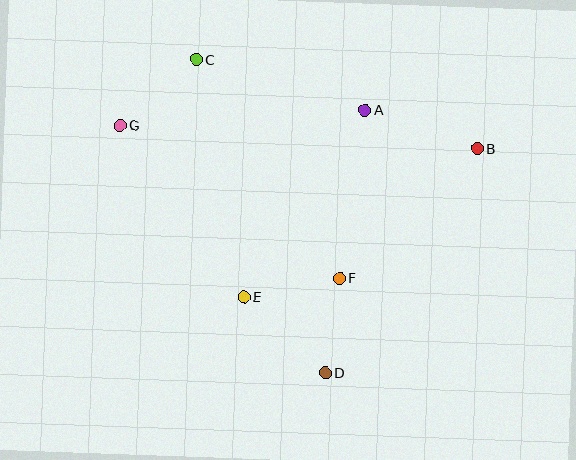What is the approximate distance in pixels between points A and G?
The distance between A and G is approximately 246 pixels.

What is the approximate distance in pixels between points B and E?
The distance between B and E is approximately 277 pixels.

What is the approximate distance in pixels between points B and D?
The distance between B and D is approximately 271 pixels.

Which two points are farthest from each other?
Points B and G are farthest from each other.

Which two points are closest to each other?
Points D and F are closest to each other.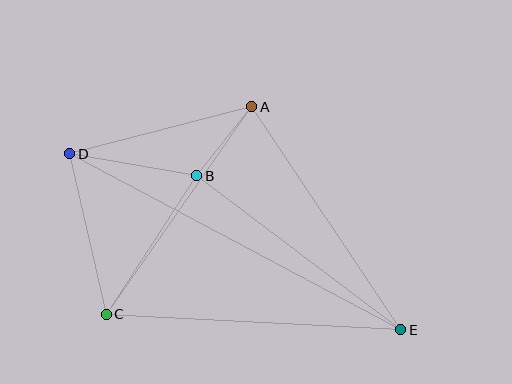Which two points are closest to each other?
Points A and B are closest to each other.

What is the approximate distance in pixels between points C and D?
The distance between C and D is approximately 165 pixels.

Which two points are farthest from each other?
Points D and E are farthest from each other.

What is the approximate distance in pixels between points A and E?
The distance between A and E is approximately 268 pixels.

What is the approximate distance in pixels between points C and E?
The distance between C and E is approximately 295 pixels.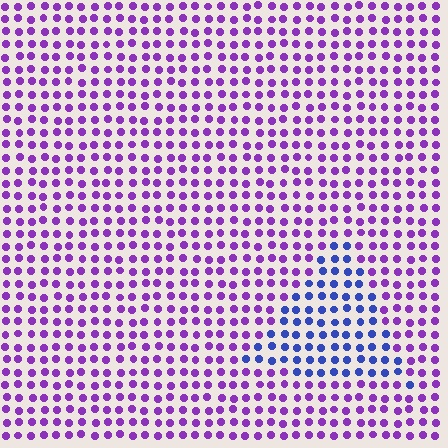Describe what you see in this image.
The image is filled with small purple elements in a uniform arrangement. A triangle-shaped region is visible where the elements are tinted to a slightly different hue, forming a subtle color boundary.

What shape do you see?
I see a triangle.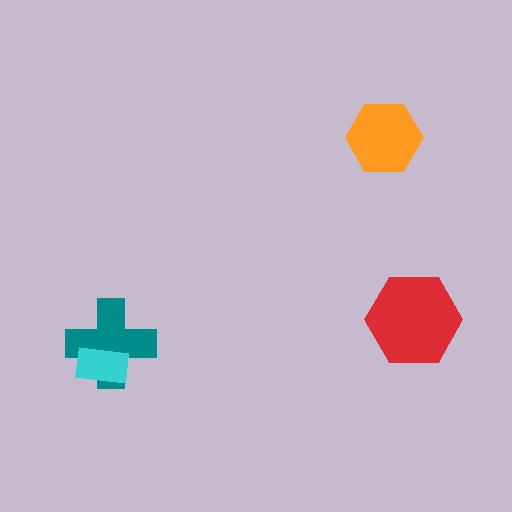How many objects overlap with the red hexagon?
0 objects overlap with the red hexagon.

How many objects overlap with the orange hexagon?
0 objects overlap with the orange hexagon.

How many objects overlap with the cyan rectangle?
1 object overlaps with the cyan rectangle.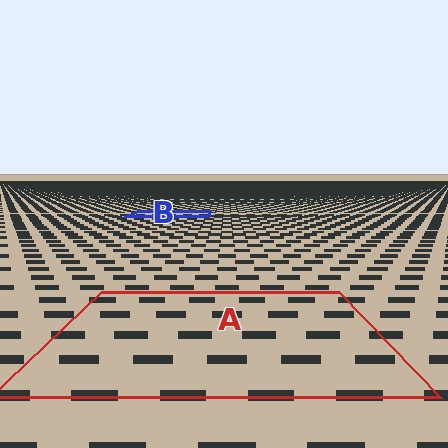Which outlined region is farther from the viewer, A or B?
Region B is farther from the viewer — the texture elements inside it appear smaller and more densely packed.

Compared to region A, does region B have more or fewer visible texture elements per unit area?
Region B has more texture elements per unit area — they are packed more densely because it is farther away.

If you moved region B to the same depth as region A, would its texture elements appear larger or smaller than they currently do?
They would appear larger. At a closer depth, the same texture elements are projected at a bigger on-screen size.